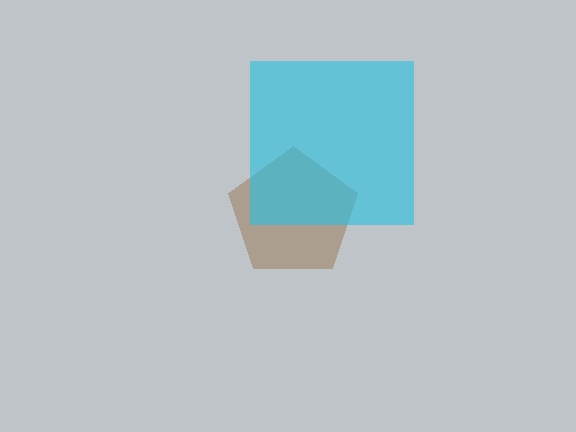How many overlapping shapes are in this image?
There are 2 overlapping shapes in the image.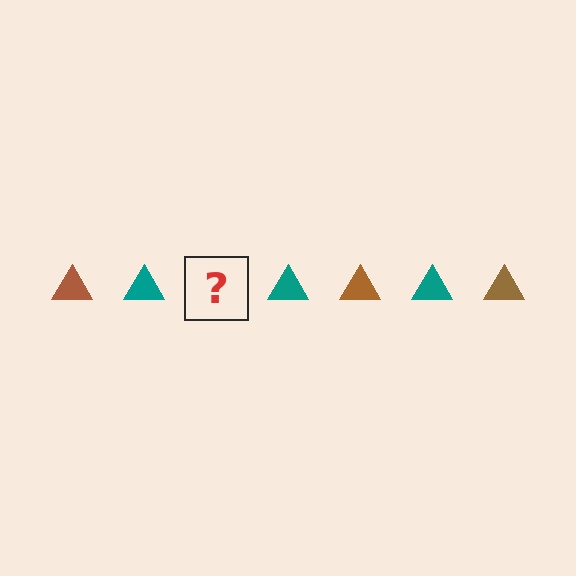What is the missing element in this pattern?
The missing element is a brown triangle.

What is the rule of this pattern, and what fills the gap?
The rule is that the pattern cycles through brown, teal triangles. The gap should be filled with a brown triangle.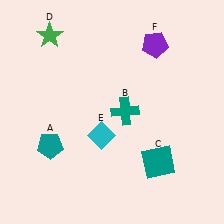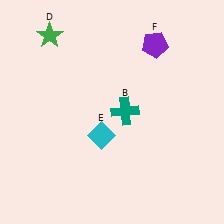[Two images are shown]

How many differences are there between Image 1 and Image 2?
There are 2 differences between the two images.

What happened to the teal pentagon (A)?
The teal pentagon (A) was removed in Image 2. It was in the bottom-left area of Image 1.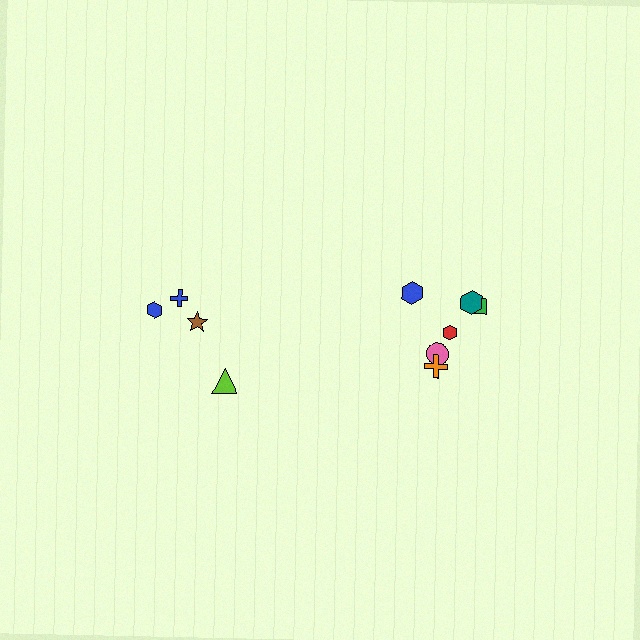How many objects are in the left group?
There are 4 objects.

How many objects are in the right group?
There are 6 objects.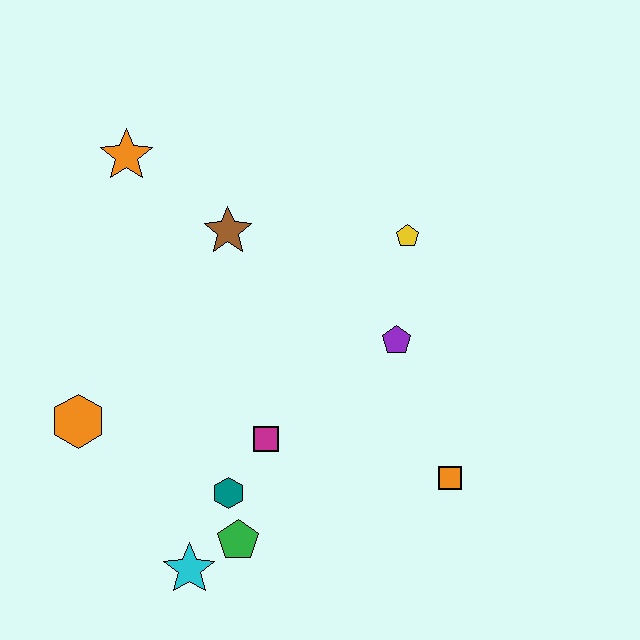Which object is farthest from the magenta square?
The orange star is farthest from the magenta square.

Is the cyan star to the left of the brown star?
Yes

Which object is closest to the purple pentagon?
The yellow pentagon is closest to the purple pentagon.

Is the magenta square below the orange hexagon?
Yes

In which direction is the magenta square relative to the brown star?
The magenta square is below the brown star.